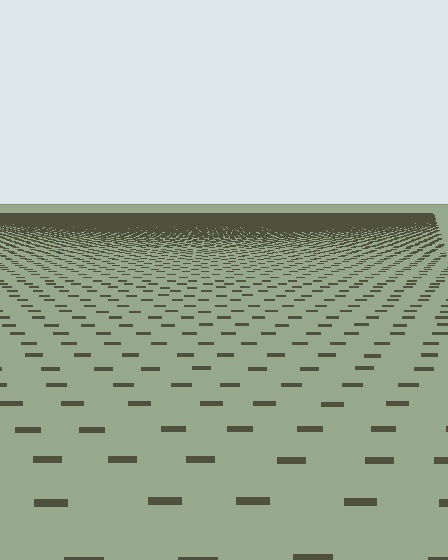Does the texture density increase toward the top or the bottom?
Density increases toward the top.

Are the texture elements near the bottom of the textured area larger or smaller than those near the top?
Larger. Near the bottom, elements are closer to the viewer and appear at a bigger on-screen size.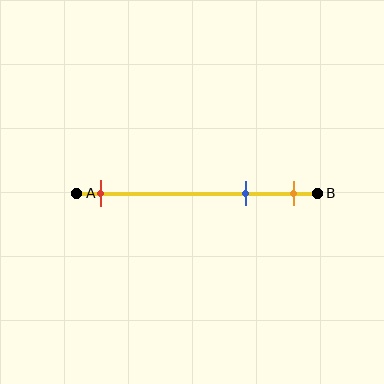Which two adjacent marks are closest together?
The blue and orange marks are the closest adjacent pair.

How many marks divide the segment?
There are 3 marks dividing the segment.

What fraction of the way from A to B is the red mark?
The red mark is approximately 10% (0.1) of the way from A to B.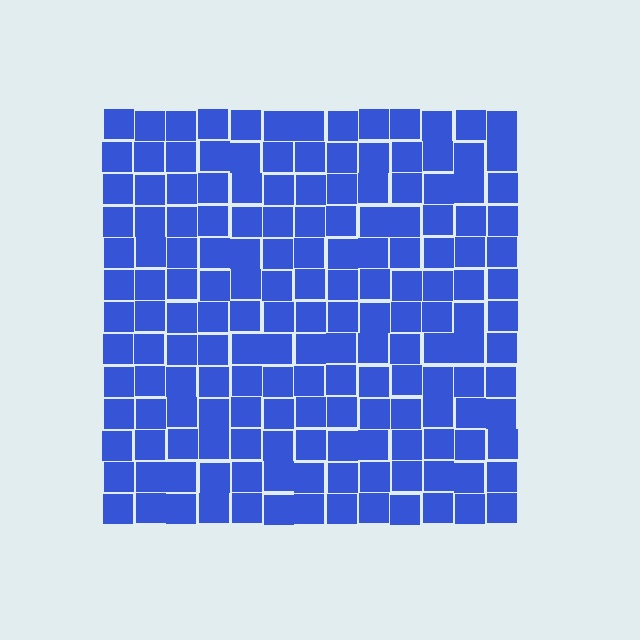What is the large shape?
The large shape is a square.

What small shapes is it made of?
It is made of small squares.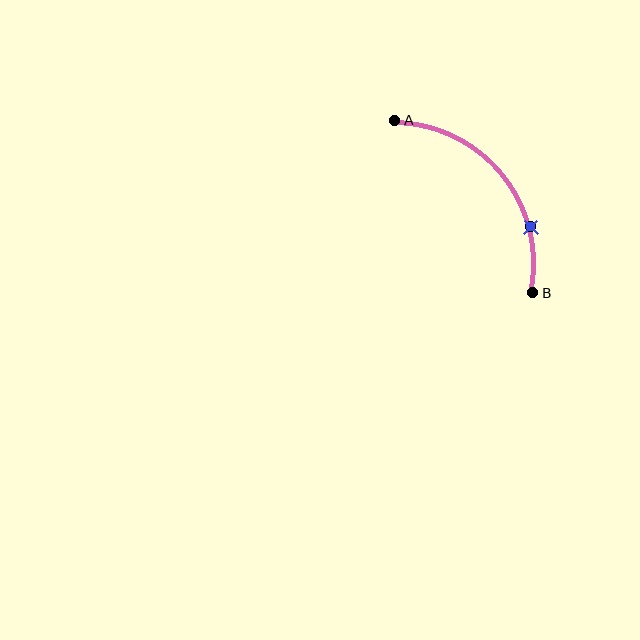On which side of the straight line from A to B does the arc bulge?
The arc bulges above and to the right of the straight line connecting A and B.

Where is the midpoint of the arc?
The arc midpoint is the point on the curve farthest from the straight line joining A and B. It sits above and to the right of that line.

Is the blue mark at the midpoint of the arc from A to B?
No. The blue mark lies on the arc but is closer to endpoint B. The arc midpoint would be at the point on the curve equidistant along the arc from both A and B.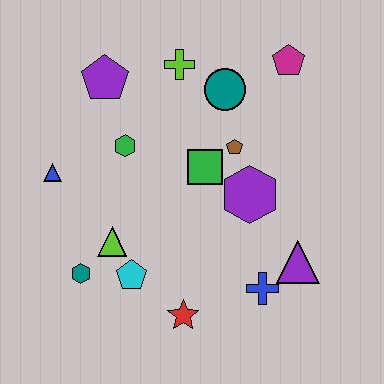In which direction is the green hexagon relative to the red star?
The green hexagon is above the red star.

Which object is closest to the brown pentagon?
The green square is closest to the brown pentagon.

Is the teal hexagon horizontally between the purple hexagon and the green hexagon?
No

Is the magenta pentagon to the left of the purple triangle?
Yes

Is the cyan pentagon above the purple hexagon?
No